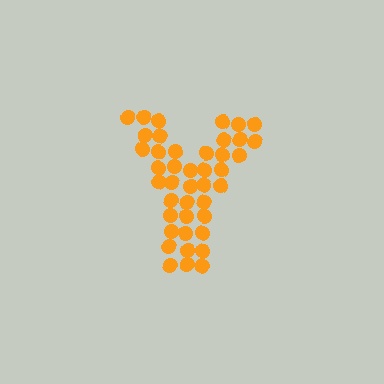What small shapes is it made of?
It is made of small circles.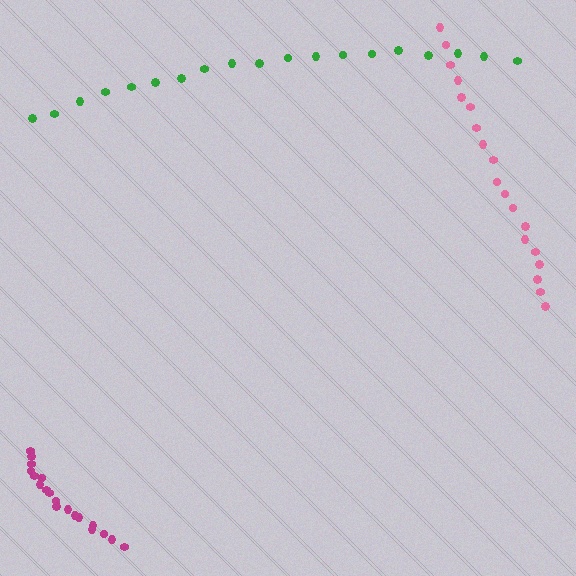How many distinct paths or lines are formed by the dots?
There are 3 distinct paths.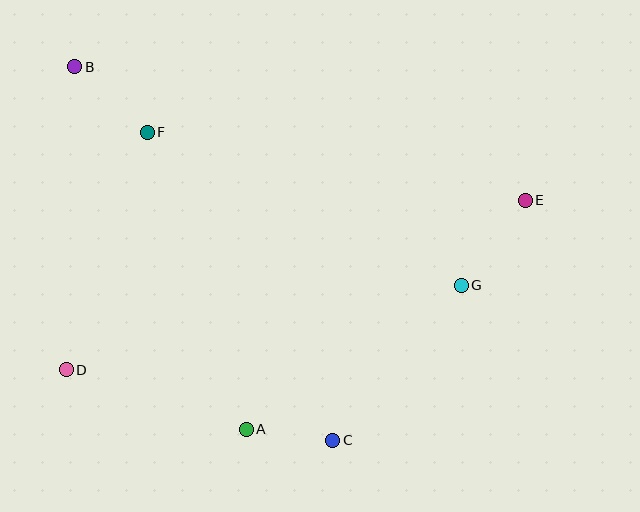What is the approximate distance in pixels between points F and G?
The distance between F and G is approximately 350 pixels.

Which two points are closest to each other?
Points A and C are closest to each other.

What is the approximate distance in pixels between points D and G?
The distance between D and G is approximately 404 pixels.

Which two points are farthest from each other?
Points D and E are farthest from each other.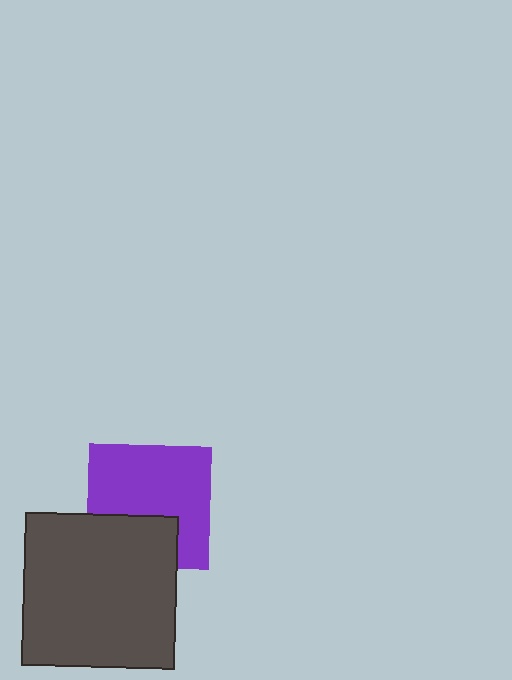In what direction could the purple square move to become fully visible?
The purple square could move up. That would shift it out from behind the dark gray square entirely.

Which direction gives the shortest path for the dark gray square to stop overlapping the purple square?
Moving down gives the shortest separation.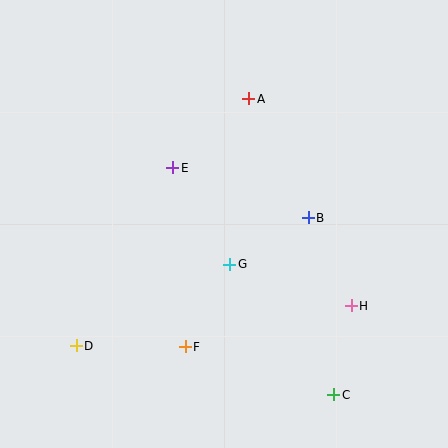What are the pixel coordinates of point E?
Point E is at (173, 168).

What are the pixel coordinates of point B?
Point B is at (308, 218).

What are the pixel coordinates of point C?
Point C is at (334, 395).